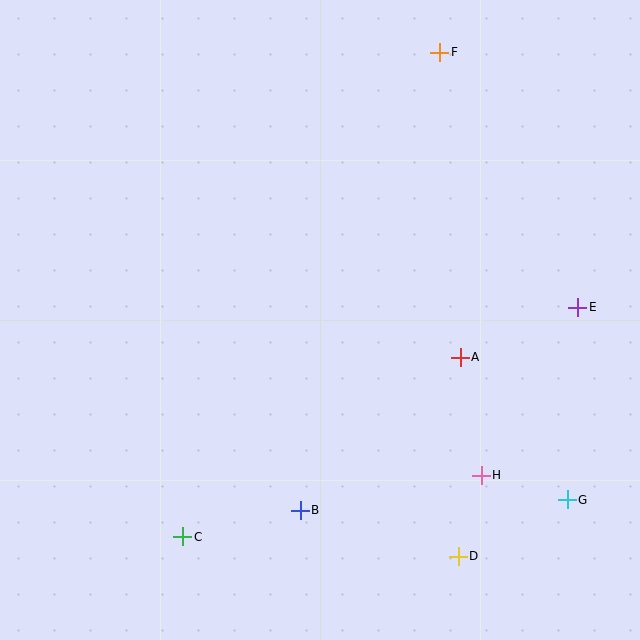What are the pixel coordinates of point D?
Point D is at (458, 556).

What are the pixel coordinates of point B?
Point B is at (300, 510).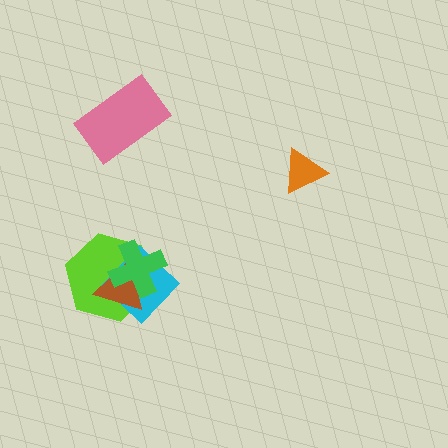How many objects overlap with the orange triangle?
0 objects overlap with the orange triangle.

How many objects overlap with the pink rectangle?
0 objects overlap with the pink rectangle.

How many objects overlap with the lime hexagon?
3 objects overlap with the lime hexagon.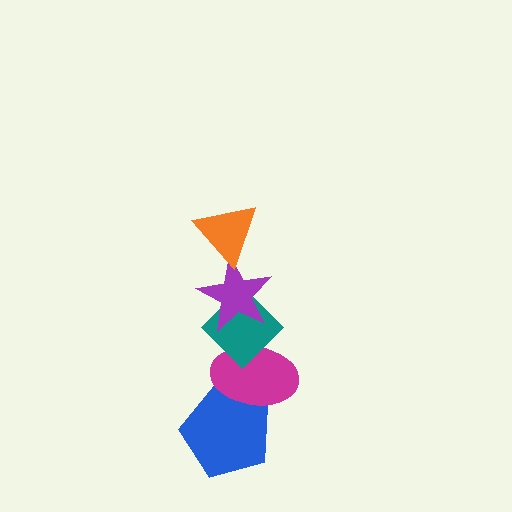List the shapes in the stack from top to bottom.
From top to bottom: the orange triangle, the purple star, the teal diamond, the magenta ellipse, the blue pentagon.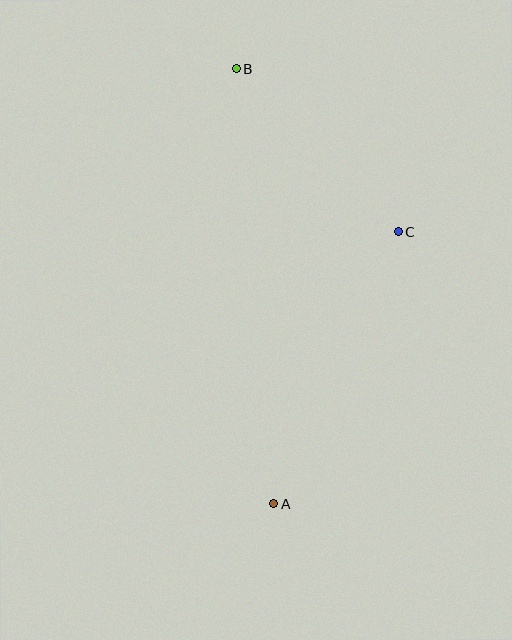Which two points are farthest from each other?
Points A and B are farthest from each other.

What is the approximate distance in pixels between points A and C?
The distance between A and C is approximately 299 pixels.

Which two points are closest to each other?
Points B and C are closest to each other.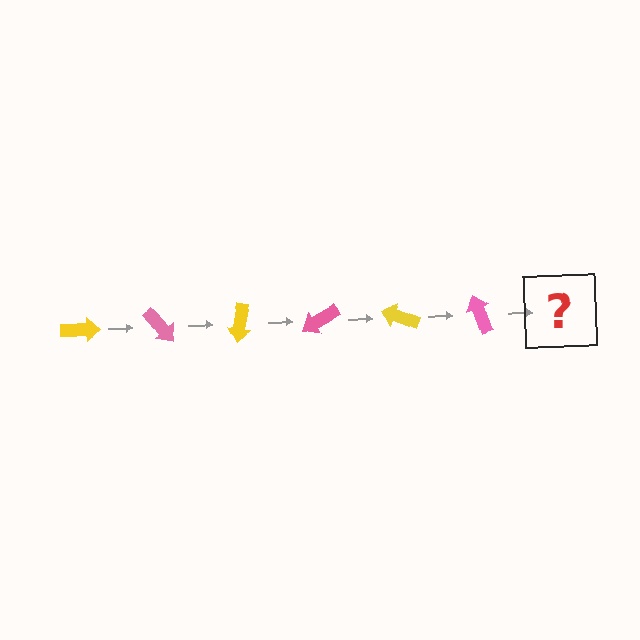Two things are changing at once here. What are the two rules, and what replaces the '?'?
The two rules are that it rotates 50 degrees each step and the color cycles through yellow and pink. The '?' should be a yellow arrow, rotated 300 degrees from the start.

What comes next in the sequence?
The next element should be a yellow arrow, rotated 300 degrees from the start.